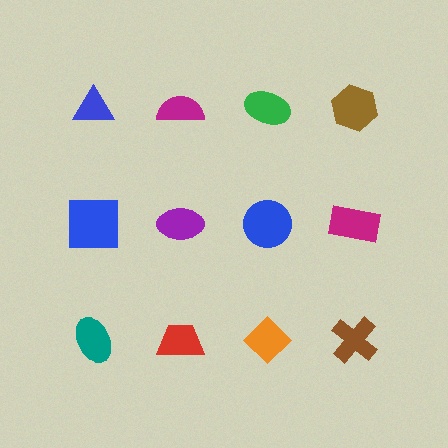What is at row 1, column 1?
A blue triangle.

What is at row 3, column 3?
An orange diamond.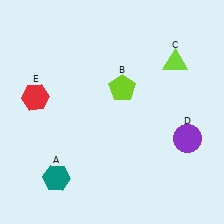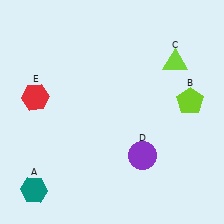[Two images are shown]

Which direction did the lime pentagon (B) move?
The lime pentagon (B) moved right.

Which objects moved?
The objects that moved are: the teal hexagon (A), the lime pentagon (B), the purple circle (D).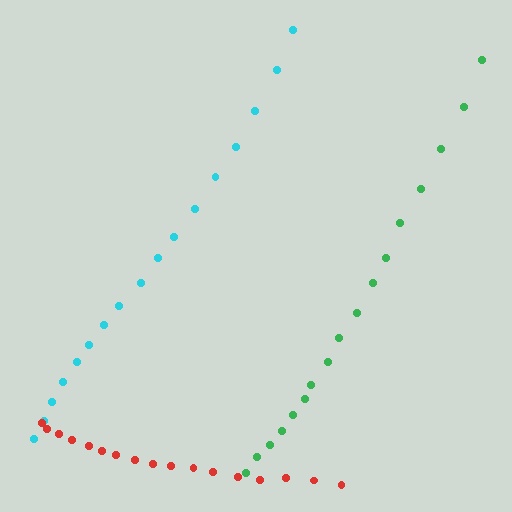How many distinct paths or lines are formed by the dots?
There are 3 distinct paths.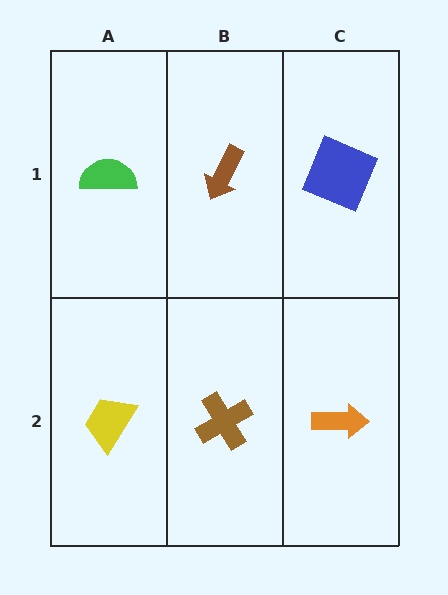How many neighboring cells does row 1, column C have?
2.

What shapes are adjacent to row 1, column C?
An orange arrow (row 2, column C), a brown arrow (row 1, column B).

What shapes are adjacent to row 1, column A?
A yellow trapezoid (row 2, column A), a brown arrow (row 1, column B).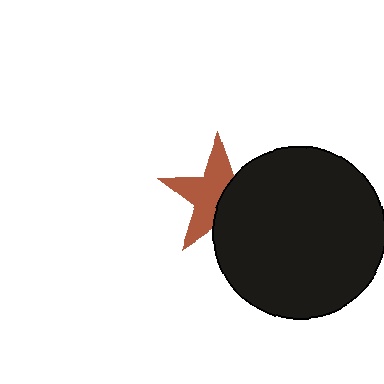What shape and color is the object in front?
The object in front is a black circle.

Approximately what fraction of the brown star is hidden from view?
Roughly 43% of the brown star is hidden behind the black circle.